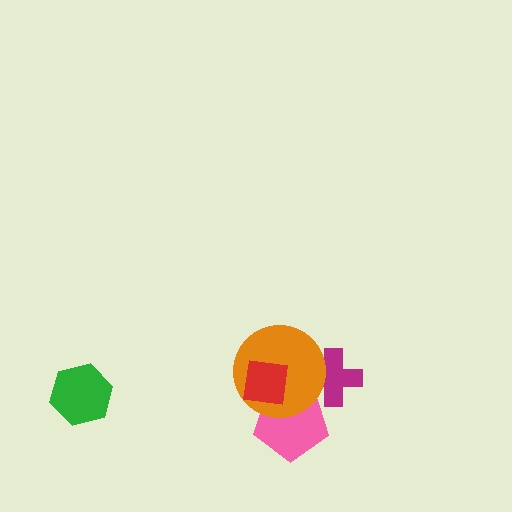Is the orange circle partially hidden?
Yes, it is partially covered by another shape.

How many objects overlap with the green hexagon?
0 objects overlap with the green hexagon.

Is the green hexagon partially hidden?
No, no other shape covers it.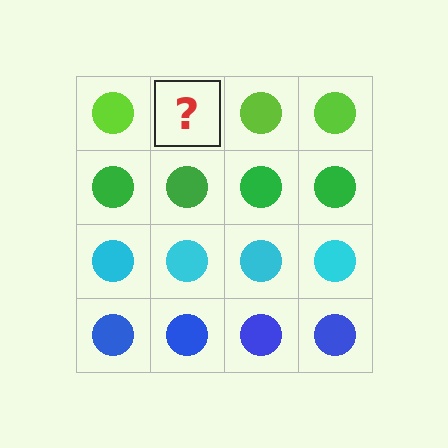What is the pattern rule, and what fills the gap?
The rule is that each row has a consistent color. The gap should be filled with a lime circle.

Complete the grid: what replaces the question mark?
The question mark should be replaced with a lime circle.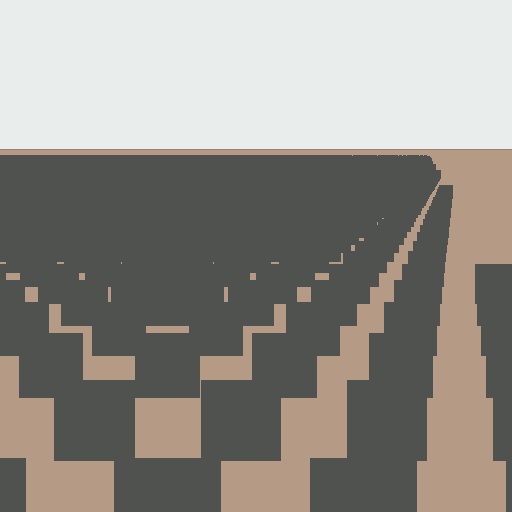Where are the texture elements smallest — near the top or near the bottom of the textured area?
Near the top.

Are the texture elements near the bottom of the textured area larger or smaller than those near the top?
Larger. Near the bottom, elements are closer to the viewer and appear at a bigger on-screen size.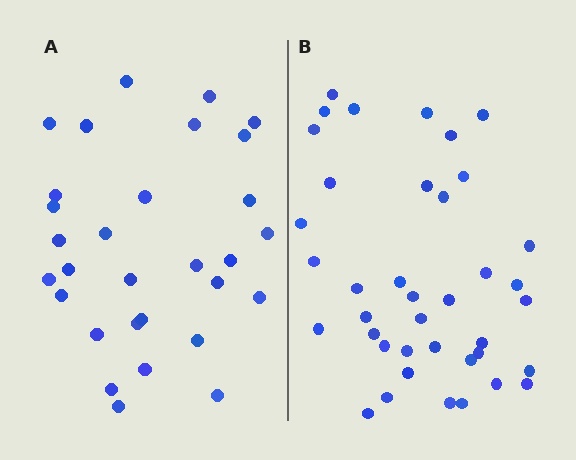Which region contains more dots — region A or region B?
Region B (the right region) has more dots.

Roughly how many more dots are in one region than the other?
Region B has roughly 8 or so more dots than region A.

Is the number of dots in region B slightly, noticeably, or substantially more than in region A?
Region B has noticeably more, but not dramatically so. The ratio is roughly 1.3 to 1.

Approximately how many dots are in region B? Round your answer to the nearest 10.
About 40 dots. (The exact count is 39, which rounds to 40.)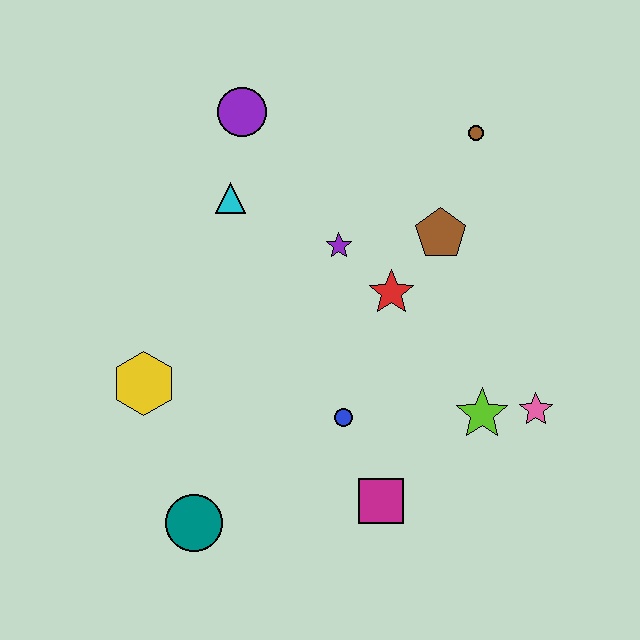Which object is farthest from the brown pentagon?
The teal circle is farthest from the brown pentagon.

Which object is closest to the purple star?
The red star is closest to the purple star.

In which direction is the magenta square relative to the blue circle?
The magenta square is below the blue circle.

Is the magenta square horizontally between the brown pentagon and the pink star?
No